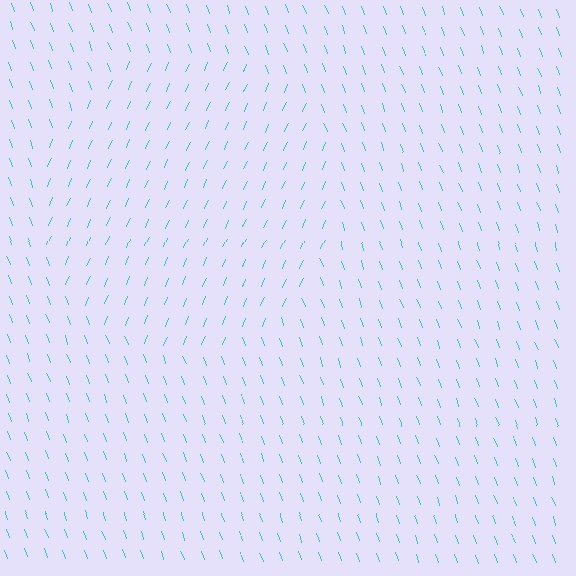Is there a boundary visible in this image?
Yes, there is a texture boundary formed by a change in line orientation.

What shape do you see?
I see a circle.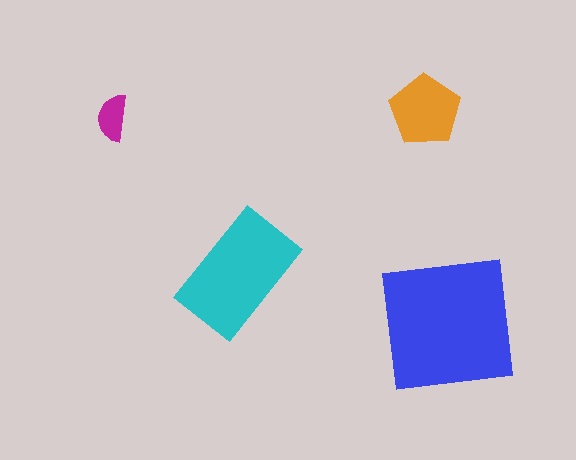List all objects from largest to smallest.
The blue square, the cyan rectangle, the orange pentagon, the magenta semicircle.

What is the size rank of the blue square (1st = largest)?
1st.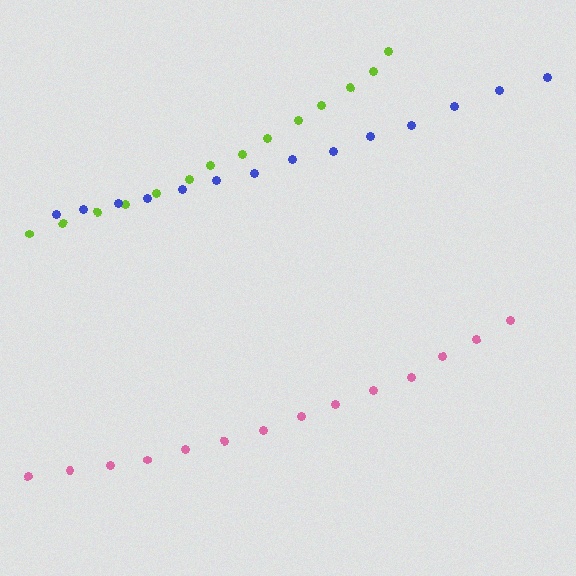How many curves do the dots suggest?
There are 3 distinct paths.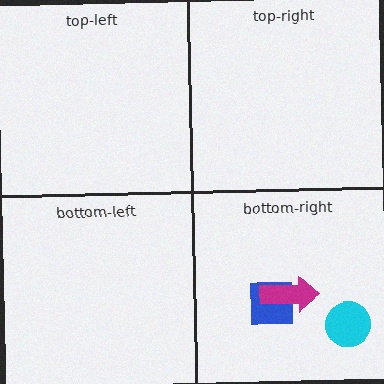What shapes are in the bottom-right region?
The blue square, the cyan circle, the magenta arrow.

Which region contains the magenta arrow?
The bottom-right region.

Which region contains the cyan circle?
The bottom-right region.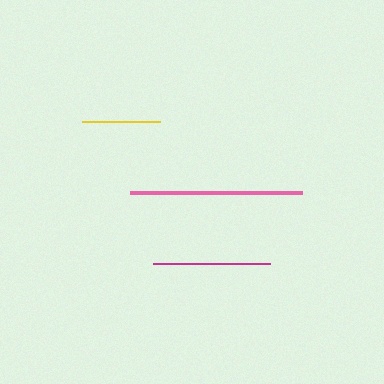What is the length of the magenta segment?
The magenta segment is approximately 118 pixels long.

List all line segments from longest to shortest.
From longest to shortest: pink, magenta, yellow.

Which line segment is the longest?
The pink line is the longest at approximately 171 pixels.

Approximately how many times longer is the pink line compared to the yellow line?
The pink line is approximately 2.2 times the length of the yellow line.